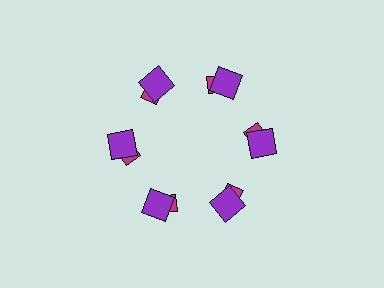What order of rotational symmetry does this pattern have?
This pattern has 6-fold rotational symmetry.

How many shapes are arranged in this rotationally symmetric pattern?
There are 12 shapes, arranged in 6 groups of 2.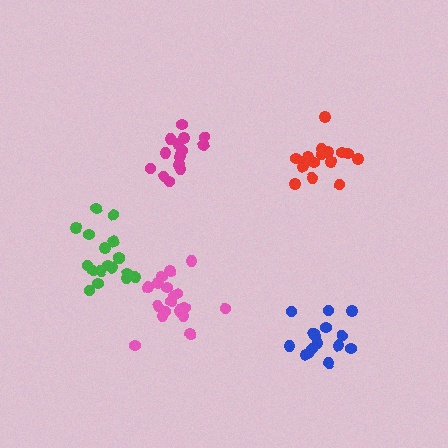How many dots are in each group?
Group 1: 16 dots, Group 2: 18 dots, Group 3: 18 dots, Group 4: 14 dots, Group 5: 16 dots (82 total).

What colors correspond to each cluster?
The clusters are colored: red, green, pink, magenta, blue.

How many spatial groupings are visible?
There are 5 spatial groupings.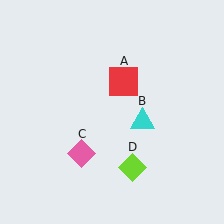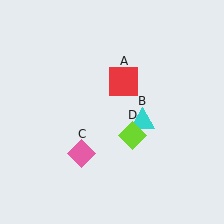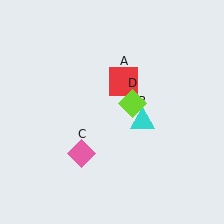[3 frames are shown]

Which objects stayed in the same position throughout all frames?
Red square (object A) and cyan triangle (object B) and pink diamond (object C) remained stationary.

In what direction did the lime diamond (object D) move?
The lime diamond (object D) moved up.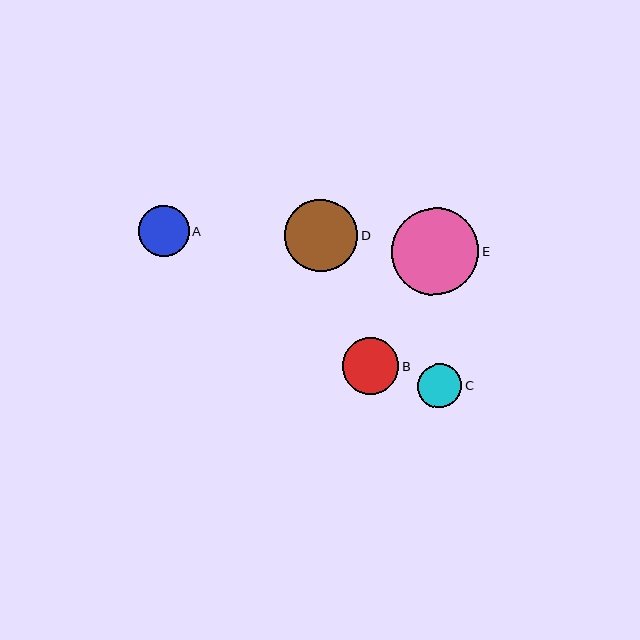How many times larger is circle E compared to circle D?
Circle E is approximately 1.2 times the size of circle D.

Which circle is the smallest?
Circle C is the smallest with a size of approximately 45 pixels.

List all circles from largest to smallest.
From largest to smallest: E, D, B, A, C.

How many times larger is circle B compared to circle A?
Circle B is approximately 1.1 times the size of circle A.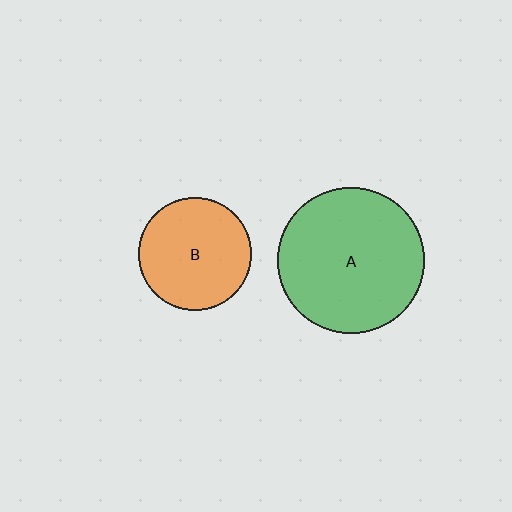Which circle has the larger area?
Circle A (green).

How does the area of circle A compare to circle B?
Approximately 1.7 times.